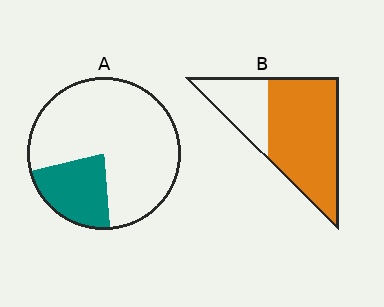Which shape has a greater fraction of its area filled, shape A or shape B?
Shape B.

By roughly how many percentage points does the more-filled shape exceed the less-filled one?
By roughly 50 percentage points (B over A).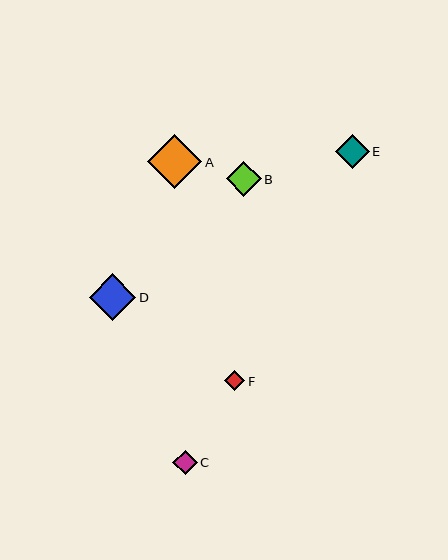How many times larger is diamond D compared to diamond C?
Diamond D is approximately 1.9 times the size of diamond C.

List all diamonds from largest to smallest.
From largest to smallest: A, D, B, E, C, F.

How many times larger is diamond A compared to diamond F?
Diamond A is approximately 2.7 times the size of diamond F.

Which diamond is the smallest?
Diamond F is the smallest with a size of approximately 20 pixels.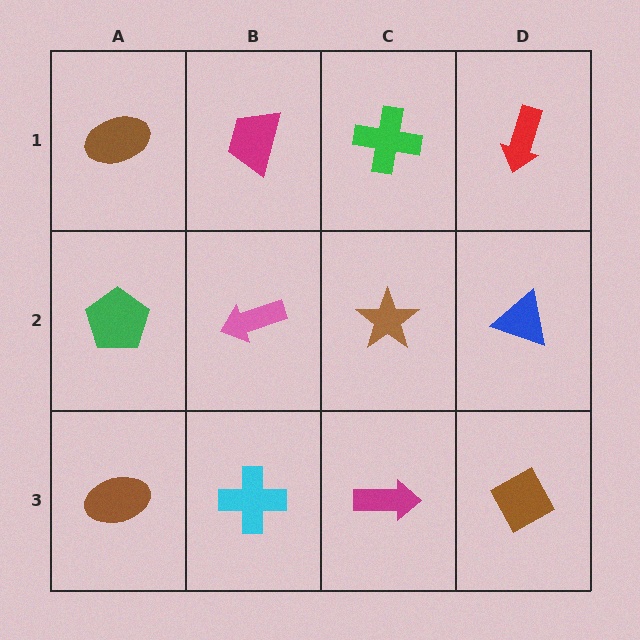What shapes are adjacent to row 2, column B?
A magenta trapezoid (row 1, column B), a cyan cross (row 3, column B), a green pentagon (row 2, column A), a brown star (row 2, column C).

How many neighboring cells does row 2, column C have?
4.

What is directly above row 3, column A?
A green pentagon.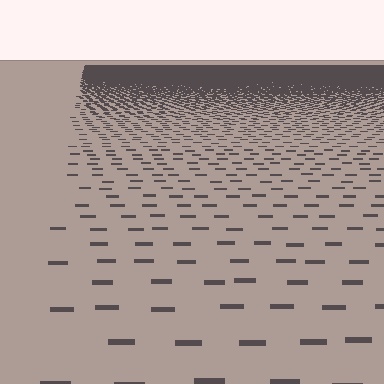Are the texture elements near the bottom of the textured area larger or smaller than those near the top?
Larger. Near the bottom, elements are closer to the viewer and appear at a bigger on-screen size.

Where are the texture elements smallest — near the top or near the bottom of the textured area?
Near the top.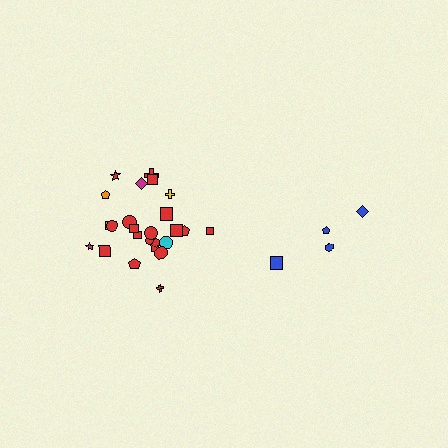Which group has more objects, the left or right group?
The left group.